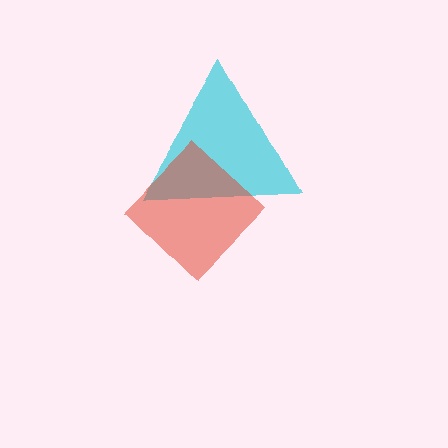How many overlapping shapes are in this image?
There are 2 overlapping shapes in the image.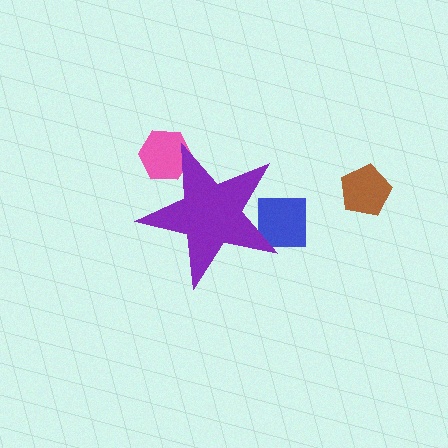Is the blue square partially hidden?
Yes, the blue square is partially hidden behind the purple star.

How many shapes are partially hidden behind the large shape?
2 shapes are partially hidden.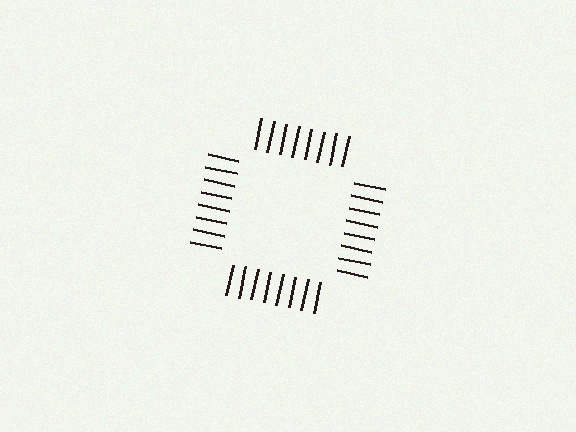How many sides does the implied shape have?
4 sides — the line-ends trace a square.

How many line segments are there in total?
32 — 8 along each of the 4 edges.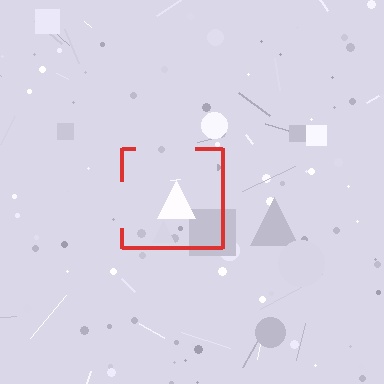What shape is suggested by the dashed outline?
The dashed outline suggests a square.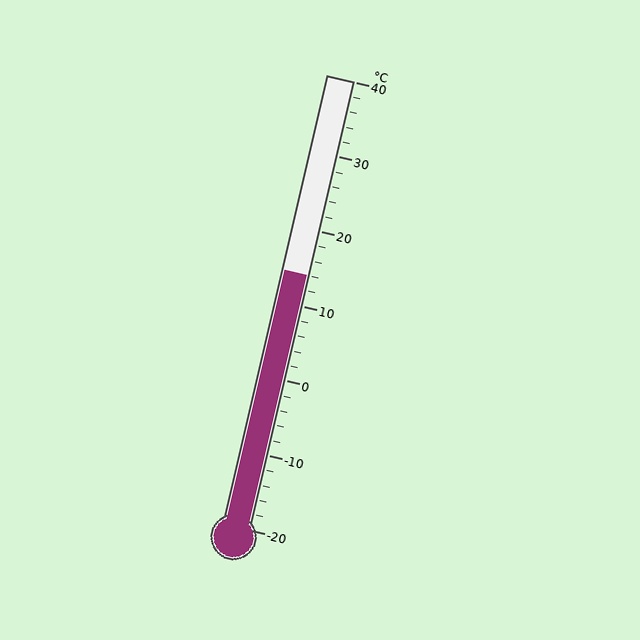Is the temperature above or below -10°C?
The temperature is above -10°C.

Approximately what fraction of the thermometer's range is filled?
The thermometer is filled to approximately 55% of its range.